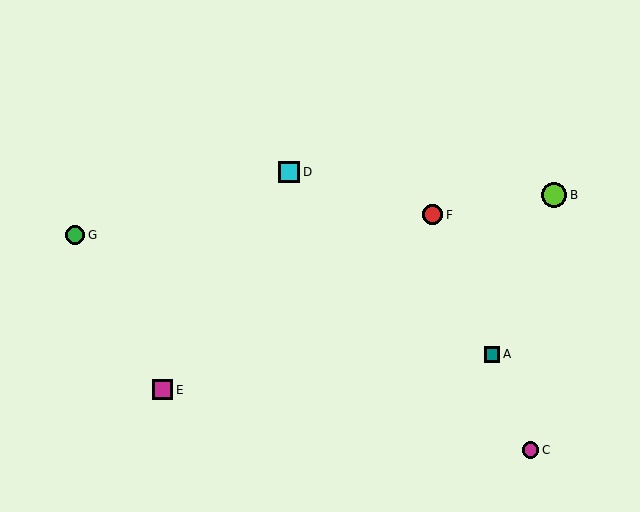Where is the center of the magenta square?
The center of the magenta square is at (163, 390).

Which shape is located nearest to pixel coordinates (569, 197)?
The lime circle (labeled B) at (554, 195) is nearest to that location.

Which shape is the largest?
The lime circle (labeled B) is the largest.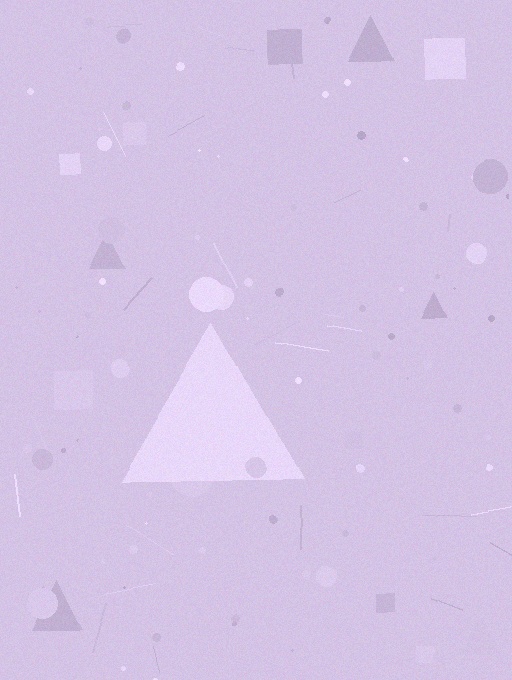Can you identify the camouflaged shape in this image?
The camouflaged shape is a triangle.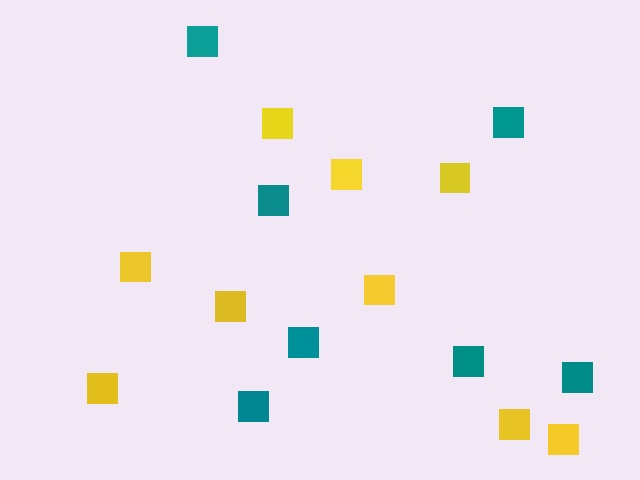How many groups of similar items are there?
There are 2 groups: one group of teal squares (7) and one group of yellow squares (9).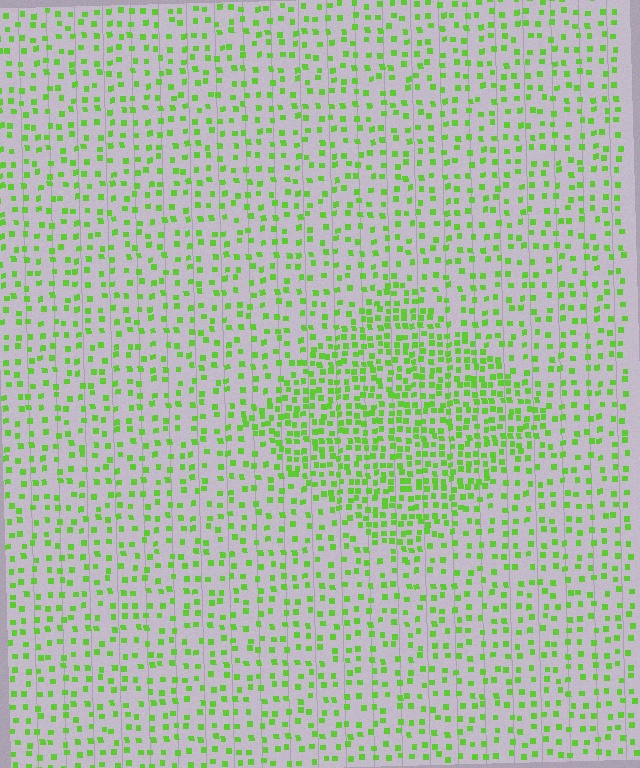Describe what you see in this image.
The image contains small lime elements arranged at two different densities. A diamond-shaped region is visible where the elements are more densely packed than the surrounding area.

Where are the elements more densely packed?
The elements are more densely packed inside the diamond boundary.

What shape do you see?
I see a diamond.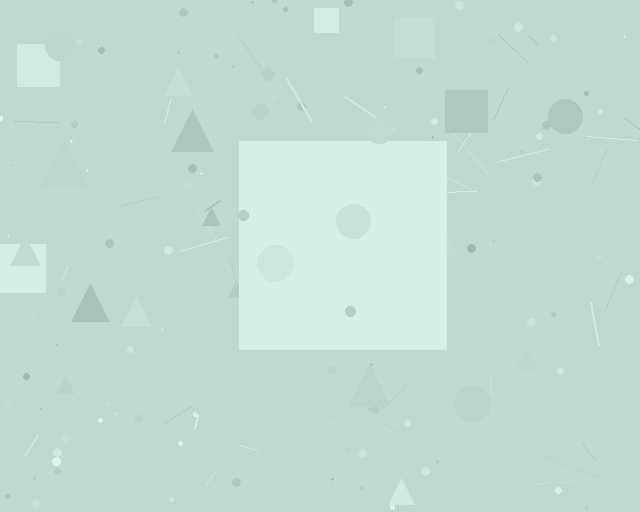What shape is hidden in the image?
A square is hidden in the image.